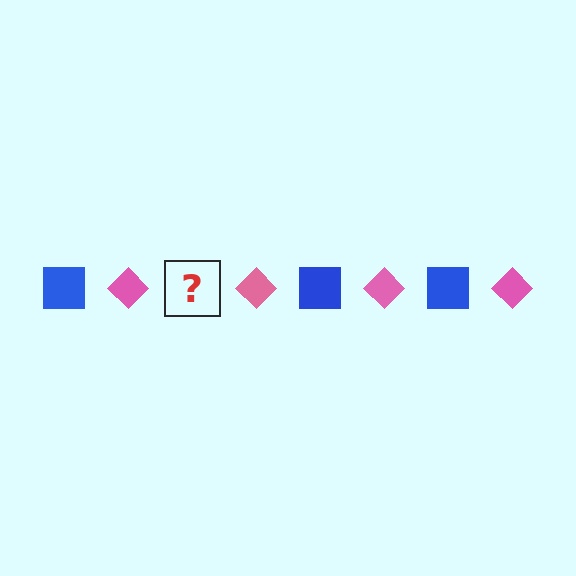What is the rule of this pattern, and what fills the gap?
The rule is that the pattern alternates between blue square and pink diamond. The gap should be filled with a blue square.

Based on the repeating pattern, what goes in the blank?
The blank should be a blue square.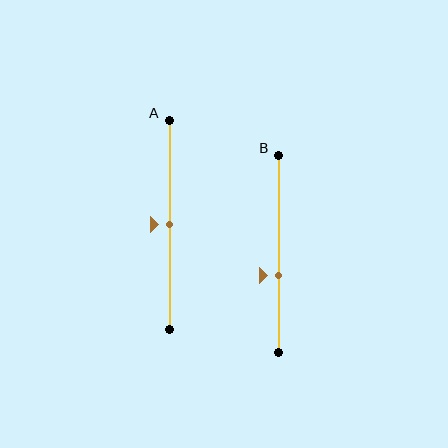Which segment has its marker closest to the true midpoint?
Segment A has its marker closest to the true midpoint.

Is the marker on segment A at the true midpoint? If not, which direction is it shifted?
Yes, the marker on segment A is at the true midpoint.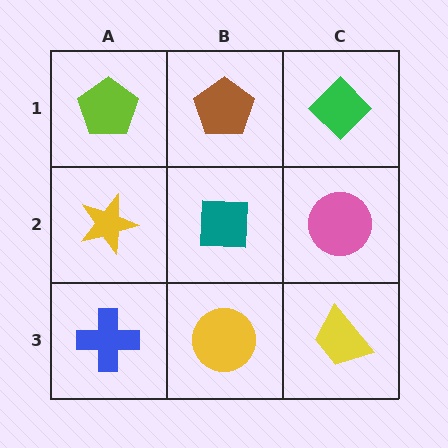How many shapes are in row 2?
3 shapes.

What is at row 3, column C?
A yellow trapezoid.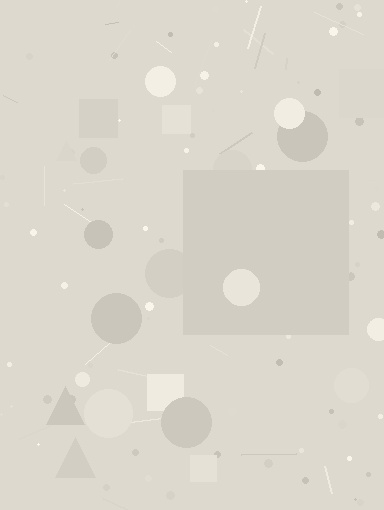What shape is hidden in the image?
A square is hidden in the image.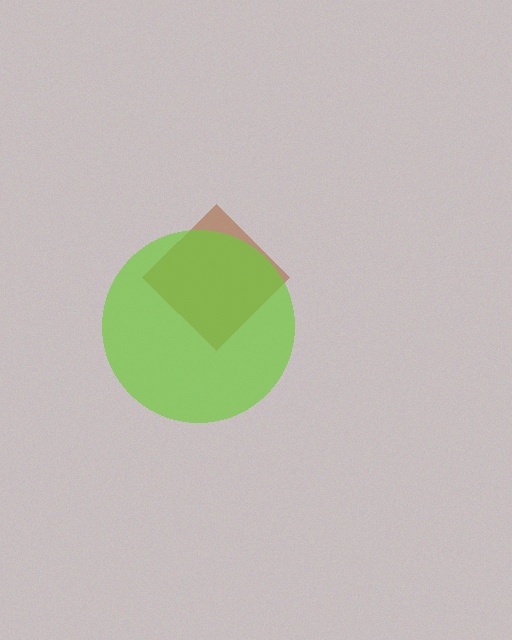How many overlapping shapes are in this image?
There are 2 overlapping shapes in the image.